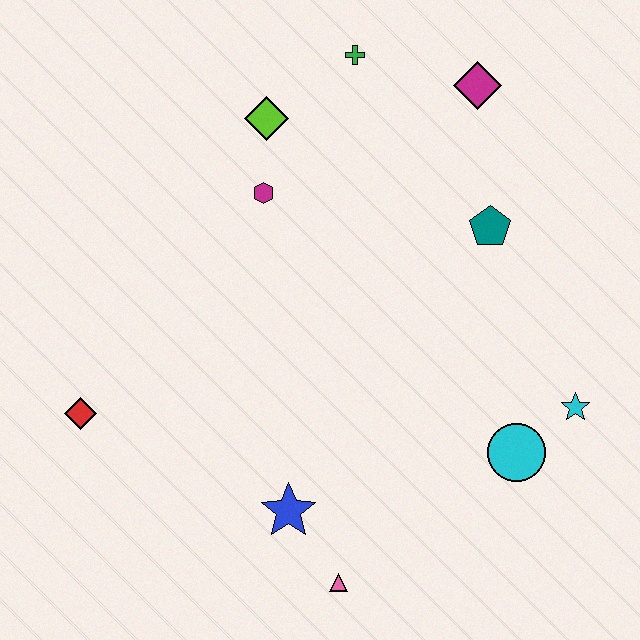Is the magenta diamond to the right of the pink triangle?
Yes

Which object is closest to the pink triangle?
The blue star is closest to the pink triangle.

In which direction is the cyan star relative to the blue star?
The cyan star is to the right of the blue star.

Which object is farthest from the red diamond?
The magenta diamond is farthest from the red diamond.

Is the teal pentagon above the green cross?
No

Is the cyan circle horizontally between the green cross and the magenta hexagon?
No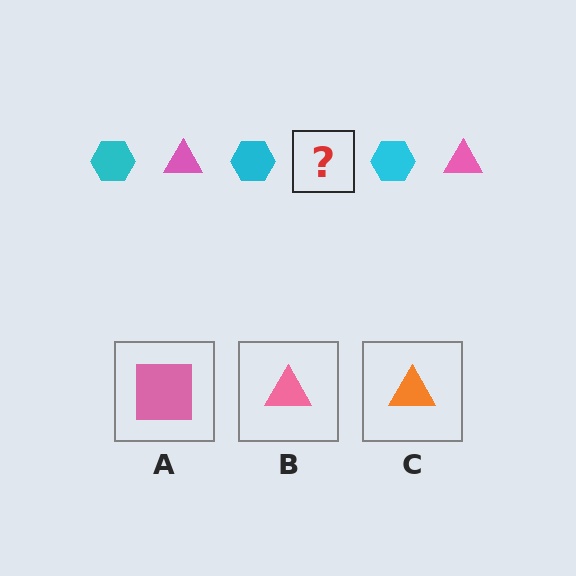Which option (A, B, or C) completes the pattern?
B.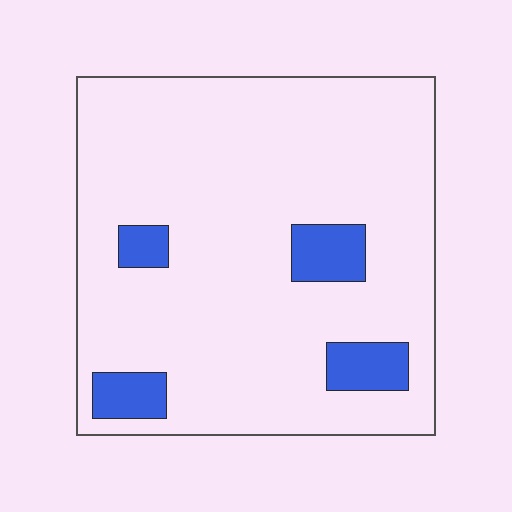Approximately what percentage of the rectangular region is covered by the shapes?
Approximately 10%.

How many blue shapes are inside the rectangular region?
4.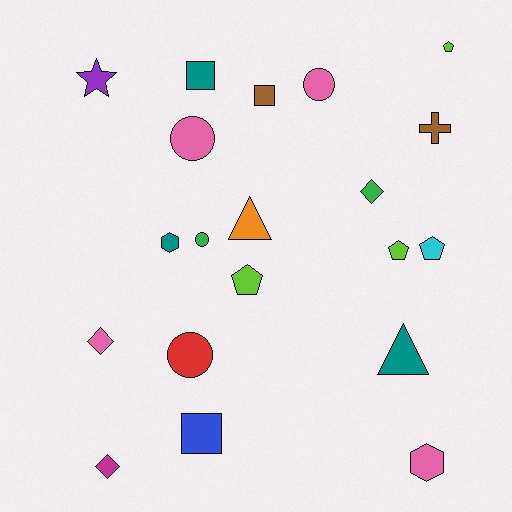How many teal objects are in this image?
There are 3 teal objects.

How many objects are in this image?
There are 20 objects.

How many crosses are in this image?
There is 1 cross.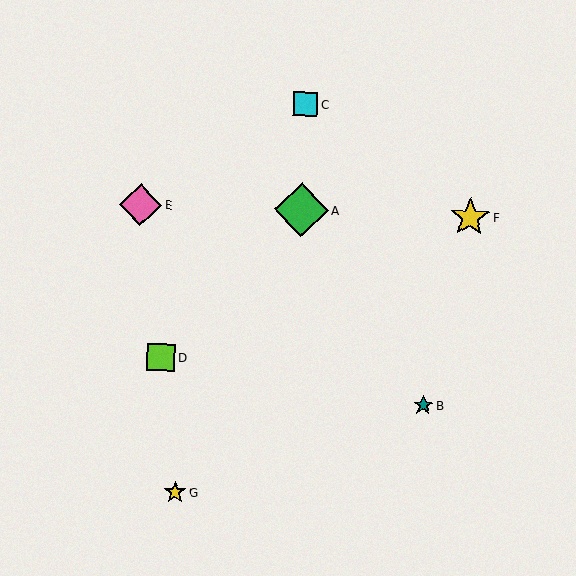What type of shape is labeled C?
Shape C is a cyan square.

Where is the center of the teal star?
The center of the teal star is at (423, 405).